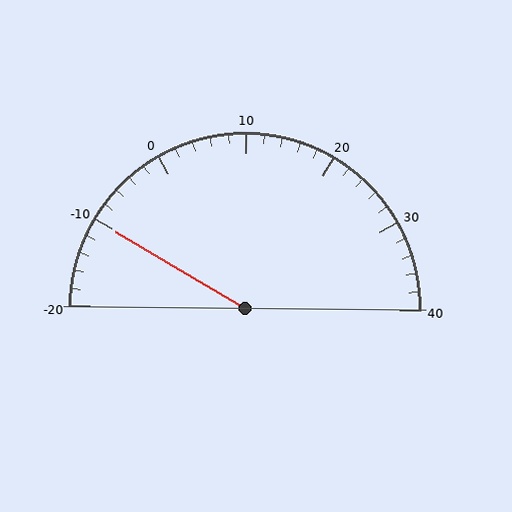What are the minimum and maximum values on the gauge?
The gauge ranges from -20 to 40.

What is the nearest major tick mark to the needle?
The nearest major tick mark is -10.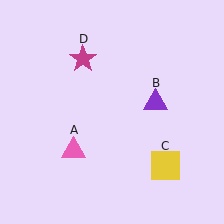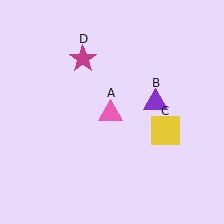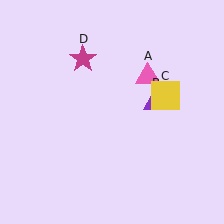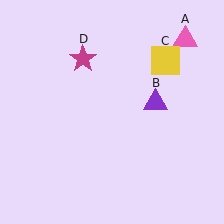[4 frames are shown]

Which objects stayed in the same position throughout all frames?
Purple triangle (object B) and magenta star (object D) remained stationary.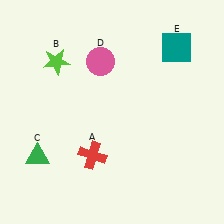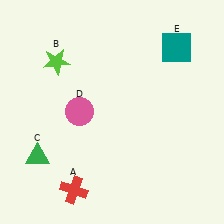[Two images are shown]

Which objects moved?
The objects that moved are: the red cross (A), the pink circle (D).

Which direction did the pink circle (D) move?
The pink circle (D) moved down.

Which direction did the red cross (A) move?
The red cross (A) moved down.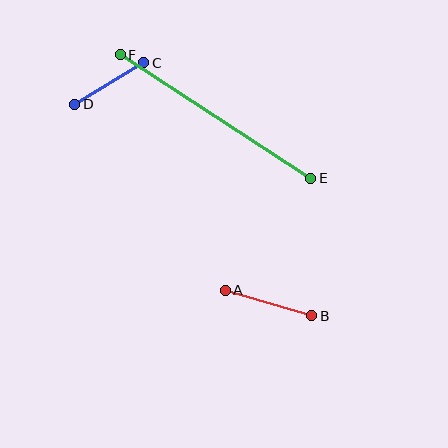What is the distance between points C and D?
The distance is approximately 81 pixels.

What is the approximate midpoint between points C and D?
The midpoint is at approximately (109, 83) pixels.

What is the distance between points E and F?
The distance is approximately 227 pixels.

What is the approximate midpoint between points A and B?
The midpoint is at approximately (268, 303) pixels.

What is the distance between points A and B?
The distance is approximately 90 pixels.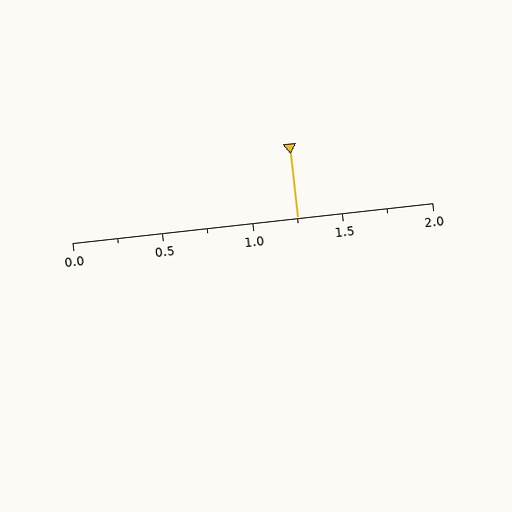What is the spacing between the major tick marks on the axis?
The major ticks are spaced 0.5 apart.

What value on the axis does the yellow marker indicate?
The marker indicates approximately 1.25.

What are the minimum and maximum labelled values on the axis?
The axis runs from 0.0 to 2.0.